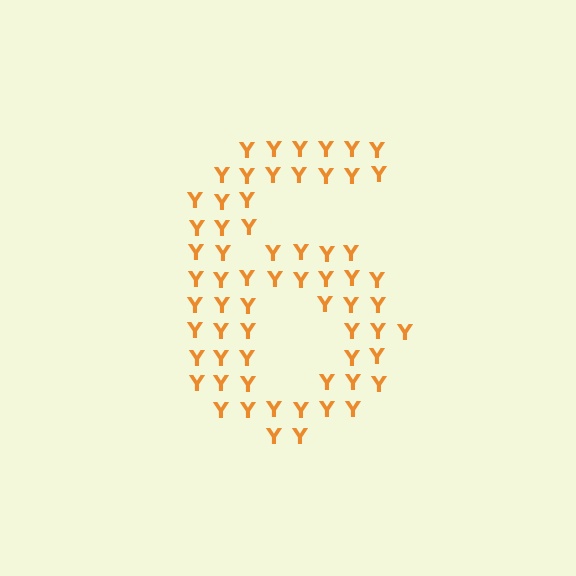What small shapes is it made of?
It is made of small letter Y's.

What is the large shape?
The large shape is the digit 6.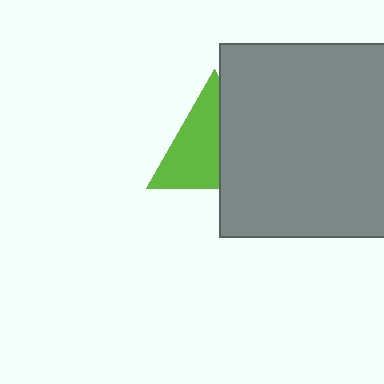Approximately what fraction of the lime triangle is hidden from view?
Roughly 43% of the lime triangle is hidden behind the gray rectangle.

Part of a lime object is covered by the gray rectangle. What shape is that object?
It is a triangle.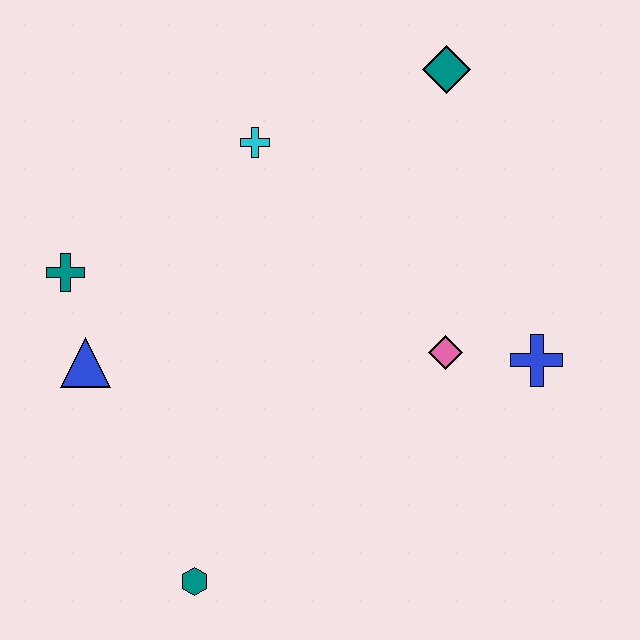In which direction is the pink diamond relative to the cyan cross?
The pink diamond is below the cyan cross.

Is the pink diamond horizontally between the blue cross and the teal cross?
Yes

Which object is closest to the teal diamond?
The cyan cross is closest to the teal diamond.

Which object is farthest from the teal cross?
The blue cross is farthest from the teal cross.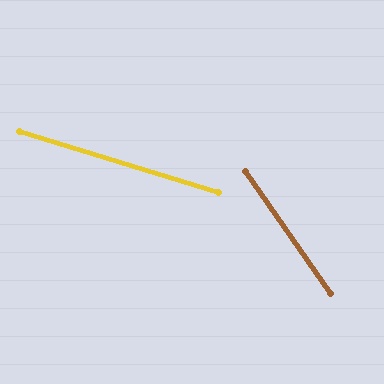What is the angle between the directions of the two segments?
Approximately 38 degrees.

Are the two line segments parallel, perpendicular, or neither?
Neither parallel nor perpendicular — they differ by about 38°.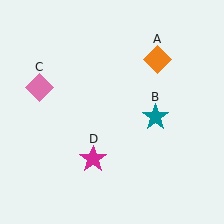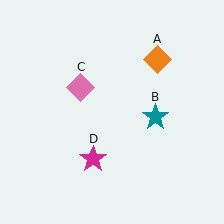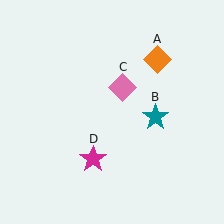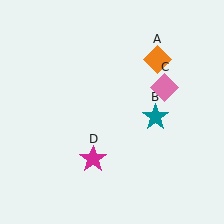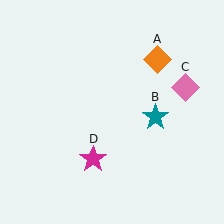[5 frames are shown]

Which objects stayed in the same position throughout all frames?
Orange diamond (object A) and teal star (object B) and magenta star (object D) remained stationary.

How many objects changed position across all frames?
1 object changed position: pink diamond (object C).